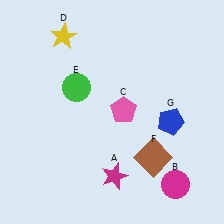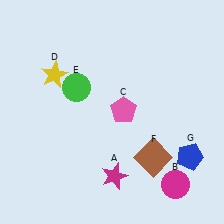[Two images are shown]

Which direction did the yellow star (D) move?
The yellow star (D) moved down.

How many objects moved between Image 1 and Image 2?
2 objects moved between the two images.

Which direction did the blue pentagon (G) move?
The blue pentagon (G) moved down.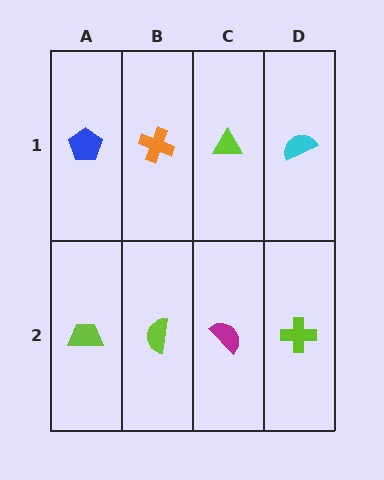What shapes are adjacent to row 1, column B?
A lime semicircle (row 2, column B), a blue pentagon (row 1, column A), a lime triangle (row 1, column C).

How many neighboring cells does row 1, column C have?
3.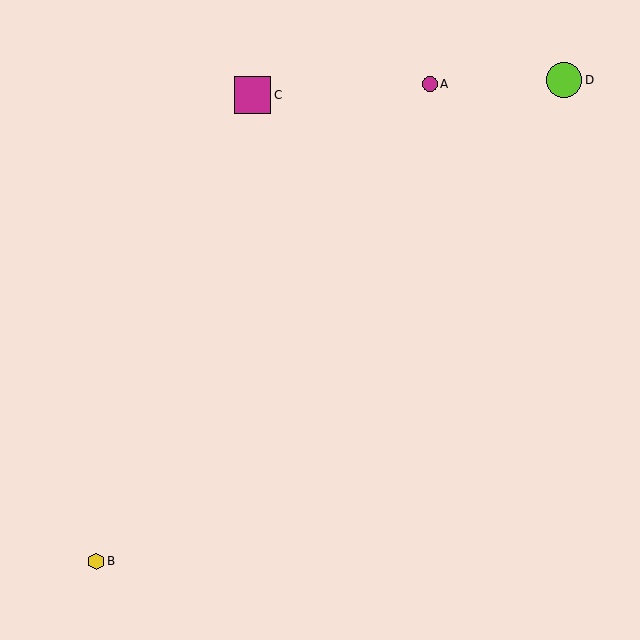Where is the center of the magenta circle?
The center of the magenta circle is at (430, 84).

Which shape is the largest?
The magenta square (labeled C) is the largest.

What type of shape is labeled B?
Shape B is a yellow hexagon.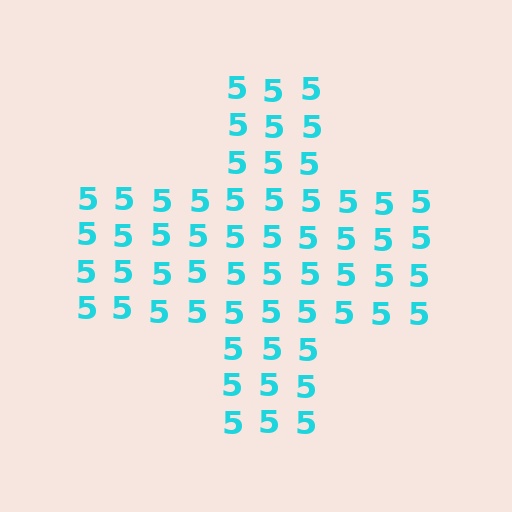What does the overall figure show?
The overall figure shows a cross.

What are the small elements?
The small elements are digit 5's.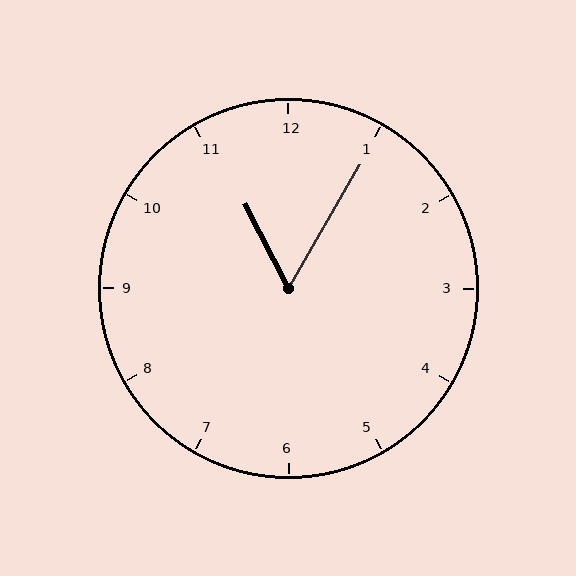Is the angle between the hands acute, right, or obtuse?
It is acute.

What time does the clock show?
11:05.